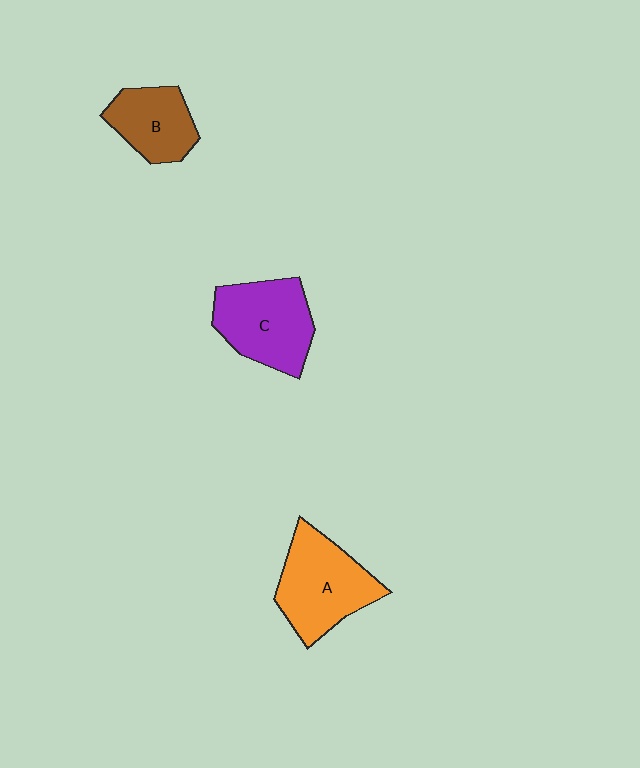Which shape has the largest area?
Shape A (orange).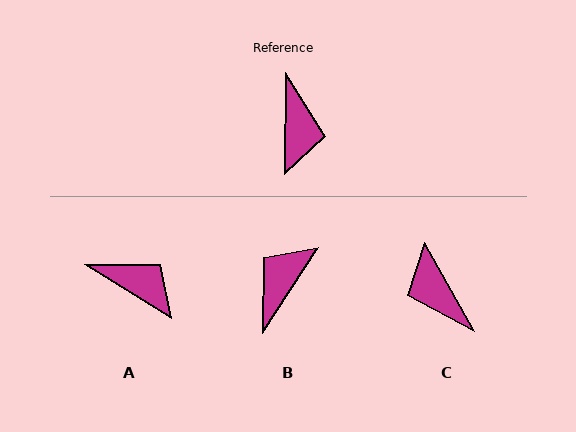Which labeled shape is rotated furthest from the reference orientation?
C, about 151 degrees away.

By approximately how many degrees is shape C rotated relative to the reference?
Approximately 151 degrees clockwise.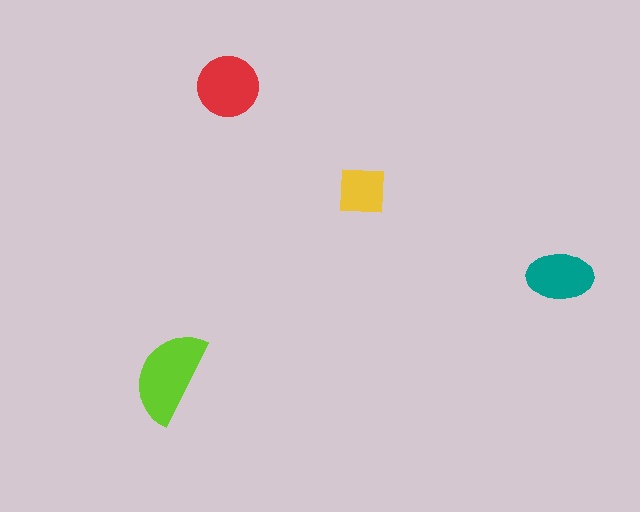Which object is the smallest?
The yellow square.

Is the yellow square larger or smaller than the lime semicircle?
Smaller.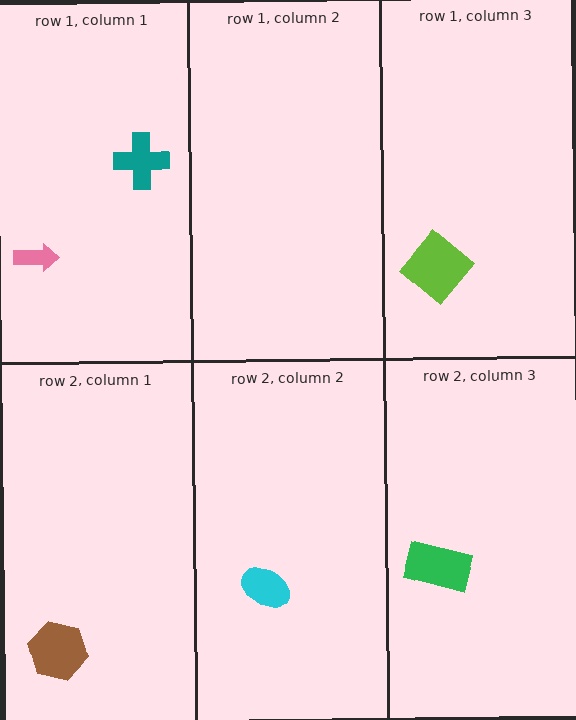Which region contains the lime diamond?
The row 1, column 3 region.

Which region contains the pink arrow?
The row 1, column 1 region.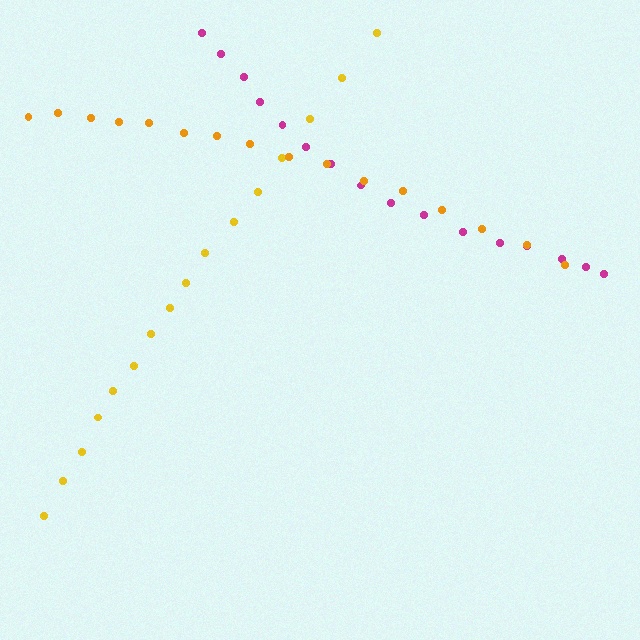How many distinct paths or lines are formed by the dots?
There are 3 distinct paths.